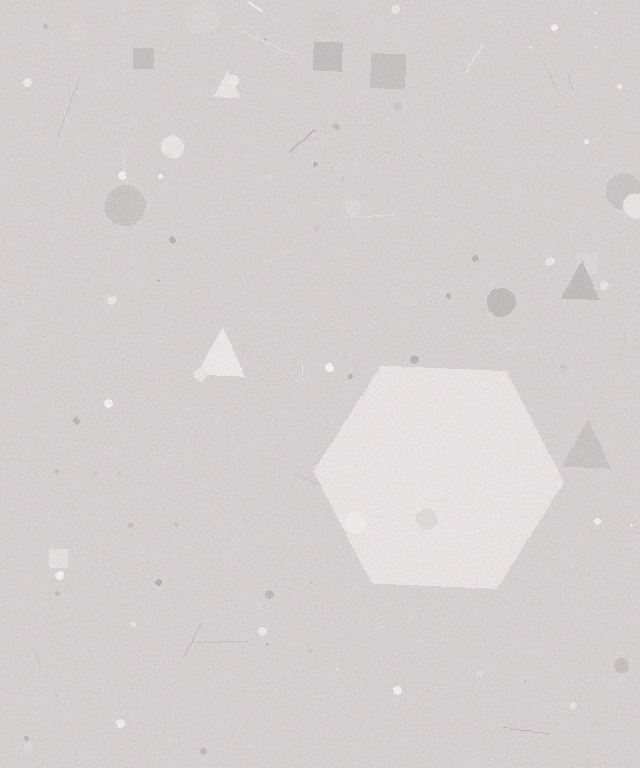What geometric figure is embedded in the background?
A hexagon is embedded in the background.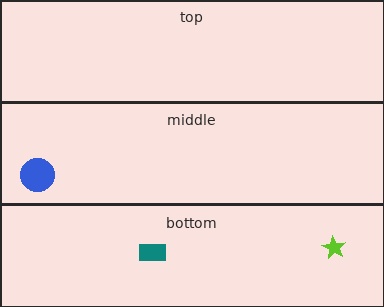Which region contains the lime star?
The bottom region.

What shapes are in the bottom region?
The lime star, the teal rectangle.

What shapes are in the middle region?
The blue circle.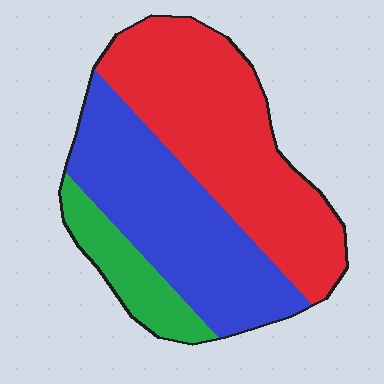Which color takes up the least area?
Green, at roughly 15%.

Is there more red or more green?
Red.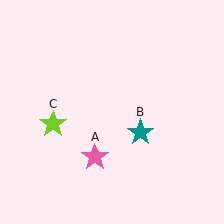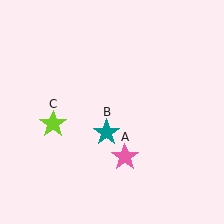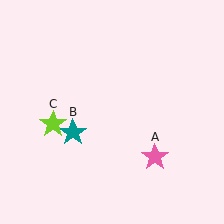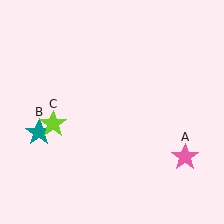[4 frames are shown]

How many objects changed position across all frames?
2 objects changed position: pink star (object A), teal star (object B).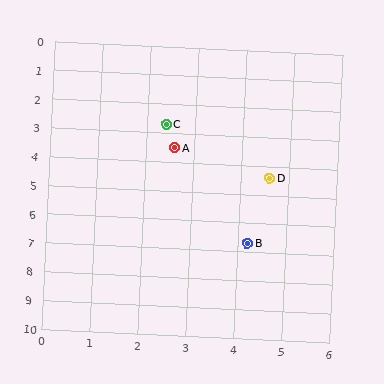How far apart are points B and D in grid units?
Points B and D are about 2.3 grid units apart.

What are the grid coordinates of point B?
Point B is at approximately (4.2, 6.7).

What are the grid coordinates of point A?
Point A is at approximately (2.6, 3.5).